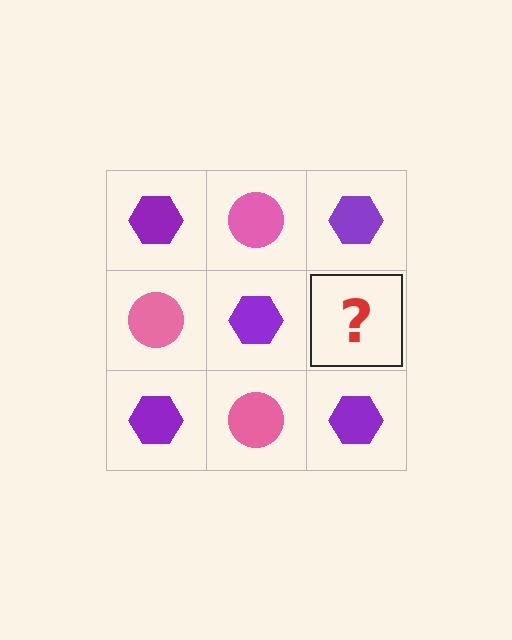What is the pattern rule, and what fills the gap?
The rule is that it alternates purple hexagon and pink circle in a checkerboard pattern. The gap should be filled with a pink circle.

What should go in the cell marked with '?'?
The missing cell should contain a pink circle.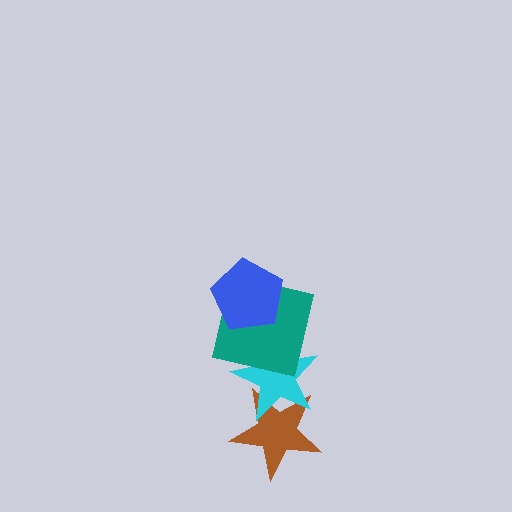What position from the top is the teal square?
The teal square is 2nd from the top.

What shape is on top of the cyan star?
The teal square is on top of the cyan star.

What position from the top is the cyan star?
The cyan star is 3rd from the top.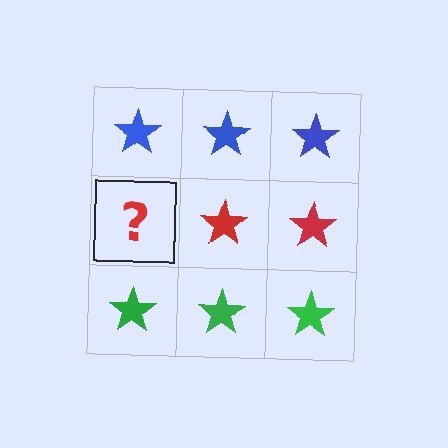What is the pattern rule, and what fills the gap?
The rule is that each row has a consistent color. The gap should be filled with a red star.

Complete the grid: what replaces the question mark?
The question mark should be replaced with a red star.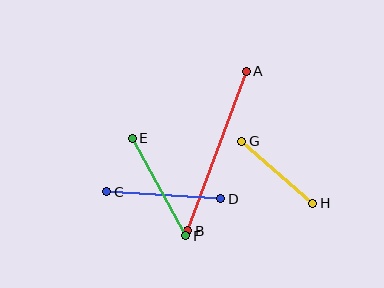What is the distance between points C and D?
The distance is approximately 114 pixels.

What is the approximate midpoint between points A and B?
The midpoint is at approximately (217, 151) pixels.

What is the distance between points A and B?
The distance is approximately 170 pixels.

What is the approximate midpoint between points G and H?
The midpoint is at approximately (277, 172) pixels.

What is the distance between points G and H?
The distance is approximately 94 pixels.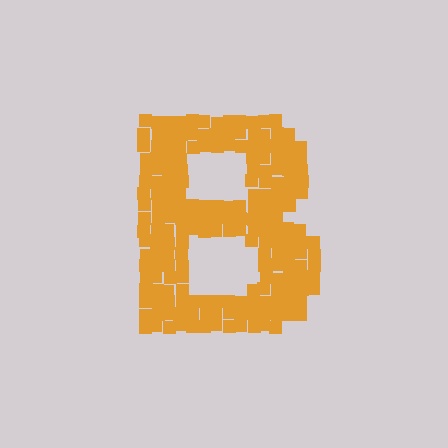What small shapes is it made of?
It is made of small squares.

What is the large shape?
The large shape is the letter B.